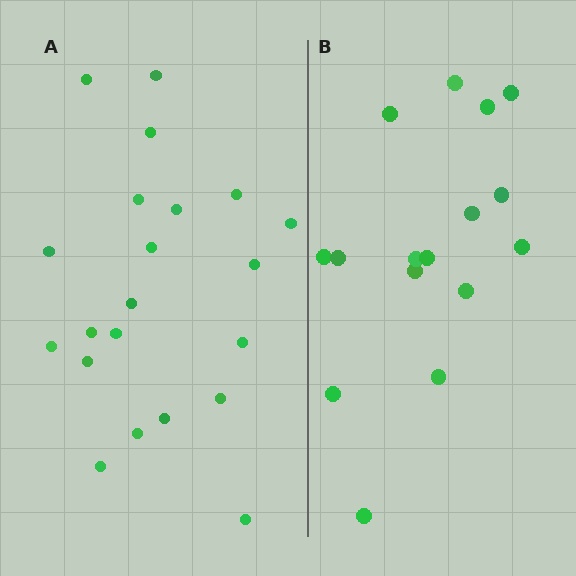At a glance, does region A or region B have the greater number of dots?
Region A (the left region) has more dots.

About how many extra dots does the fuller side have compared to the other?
Region A has about 5 more dots than region B.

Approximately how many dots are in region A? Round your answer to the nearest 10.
About 20 dots. (The exact count is 21, which rounds to 20.)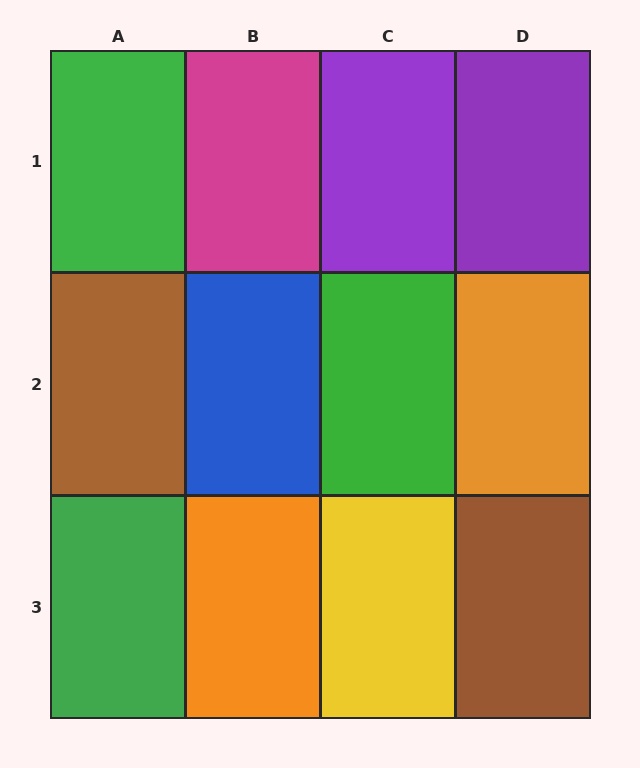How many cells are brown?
2 cells are brown.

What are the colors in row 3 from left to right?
Green, orange, yellow, brown.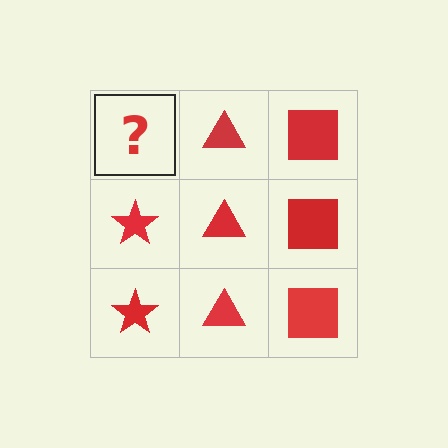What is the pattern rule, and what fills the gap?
The rule is that each column has a consistent shape. The gap should be filled with a red star.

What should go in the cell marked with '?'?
The missing cell should contain a red star.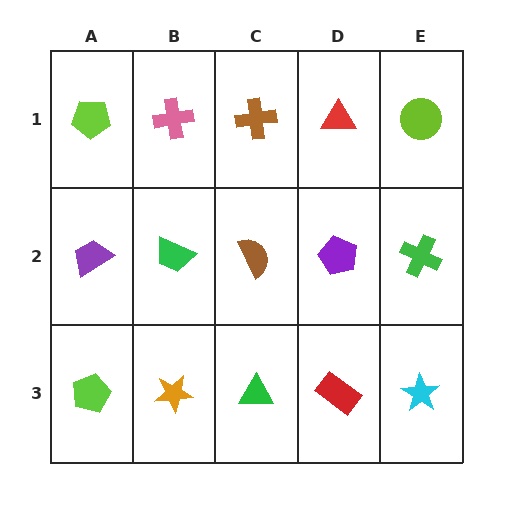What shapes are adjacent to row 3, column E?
A green cross (row 2, column E), a red rectangle (row 3, column D).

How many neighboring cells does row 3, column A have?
2.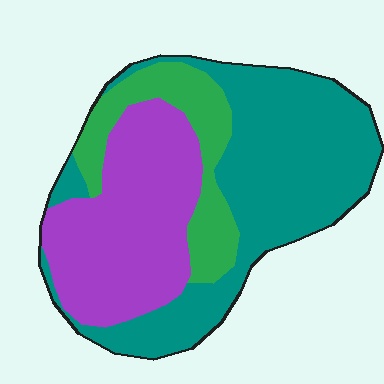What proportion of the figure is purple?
Purple takes up between a third and a half of the figure.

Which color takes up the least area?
Green, at roughly 20%.